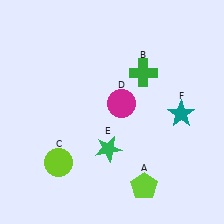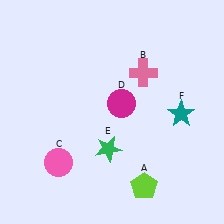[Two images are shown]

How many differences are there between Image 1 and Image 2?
There are 2 differences between the two images.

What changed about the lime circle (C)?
In Image 1, C is lime. In Image 2, it changed to pink.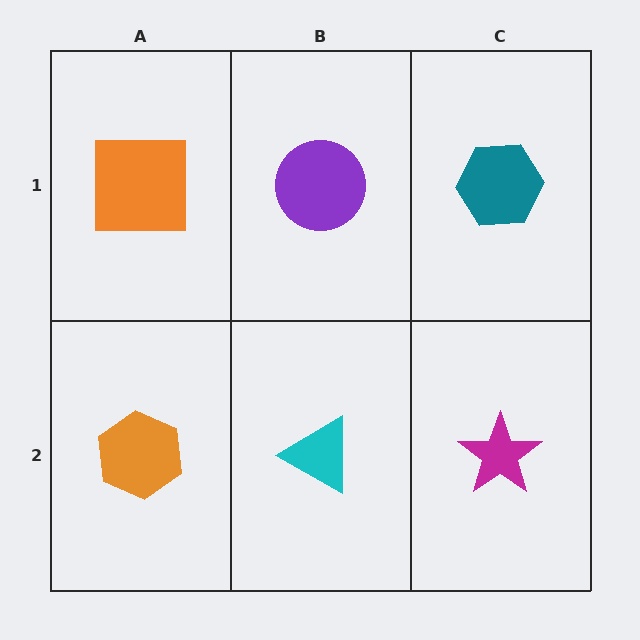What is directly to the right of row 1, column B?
A teal hexagon.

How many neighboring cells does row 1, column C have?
2.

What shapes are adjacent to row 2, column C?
A teal hexagon (row 1, column C), a cyan triangle (row 2, column B).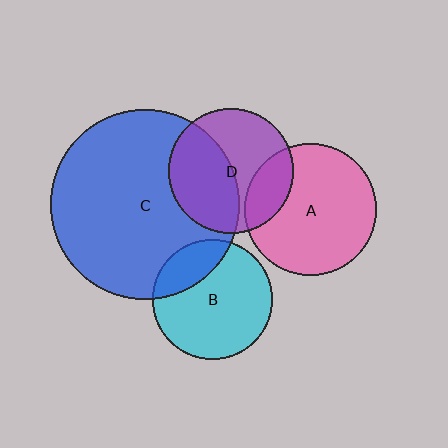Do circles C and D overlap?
Yes.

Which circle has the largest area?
Circle C (blue).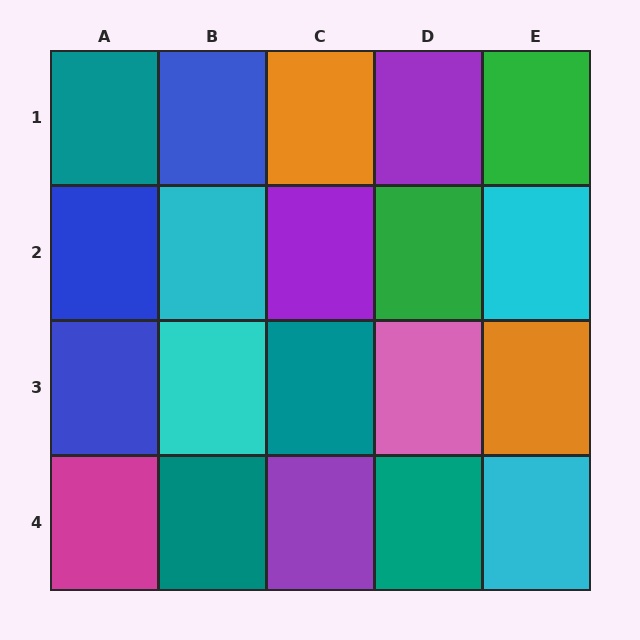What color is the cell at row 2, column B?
Cyan.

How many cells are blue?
3 cells are blue.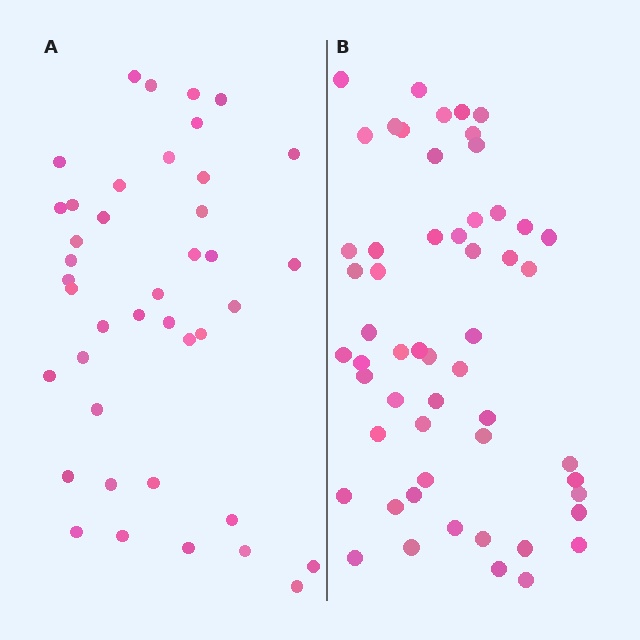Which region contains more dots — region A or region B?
Region B (the right region) has more dots.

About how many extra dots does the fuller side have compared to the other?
Region B has approximately 15 more dots than region A.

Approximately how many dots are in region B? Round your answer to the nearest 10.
About 60 dots. (The exact count is 55, which rounds to 60.)